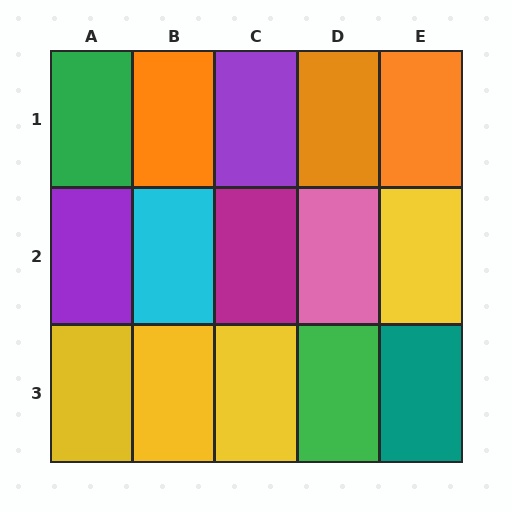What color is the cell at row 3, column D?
Green.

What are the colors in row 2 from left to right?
Purple, cyan, magenta, pink, yellow.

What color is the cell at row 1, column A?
Green.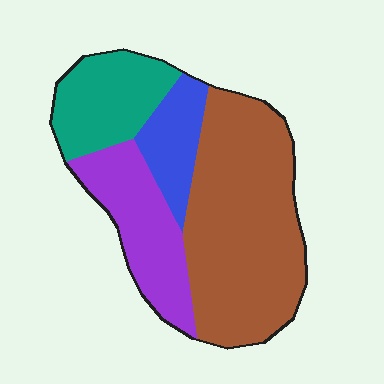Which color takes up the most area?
Brown, at roughly 50%.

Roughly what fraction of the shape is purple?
Purple covers 21% of the shape.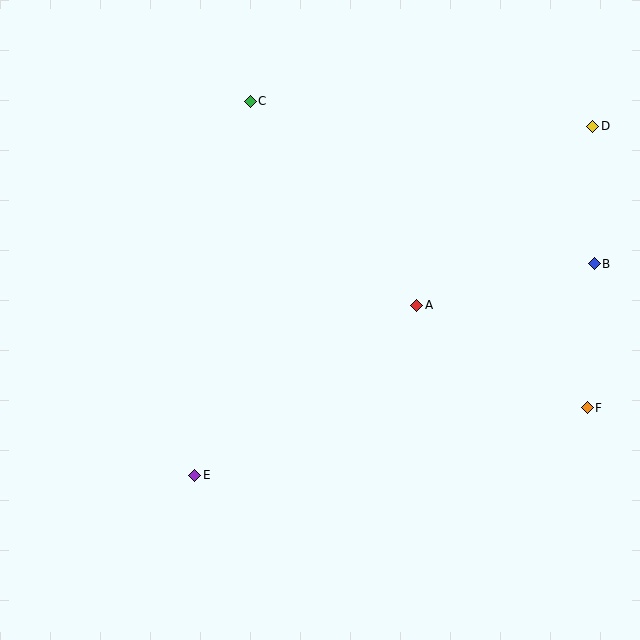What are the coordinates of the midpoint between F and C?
The midpoint between F and C is at (418, 255).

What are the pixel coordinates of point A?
Point A is at (416, 305).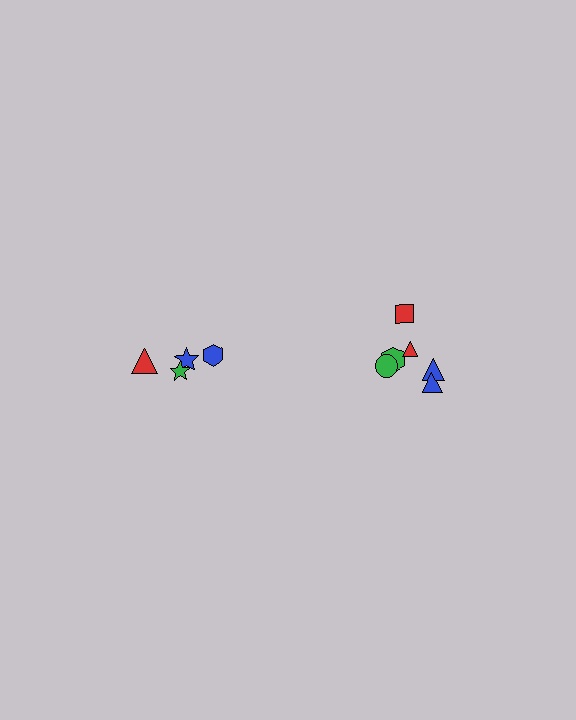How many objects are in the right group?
There are 6 objects.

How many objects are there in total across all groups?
There are 10 objects.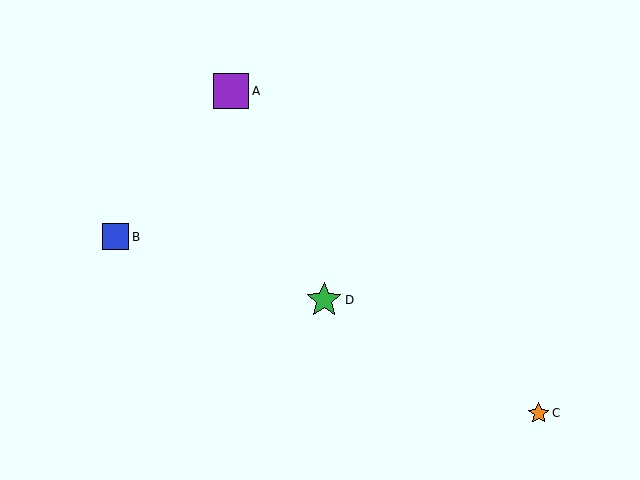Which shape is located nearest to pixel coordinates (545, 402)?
The orange star (labeled C) at (539, 413) is nearest to that location.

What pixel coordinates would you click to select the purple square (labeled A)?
Click at (231, 91) to select the purple square A.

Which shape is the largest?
The green star (labeled D) is the largest.